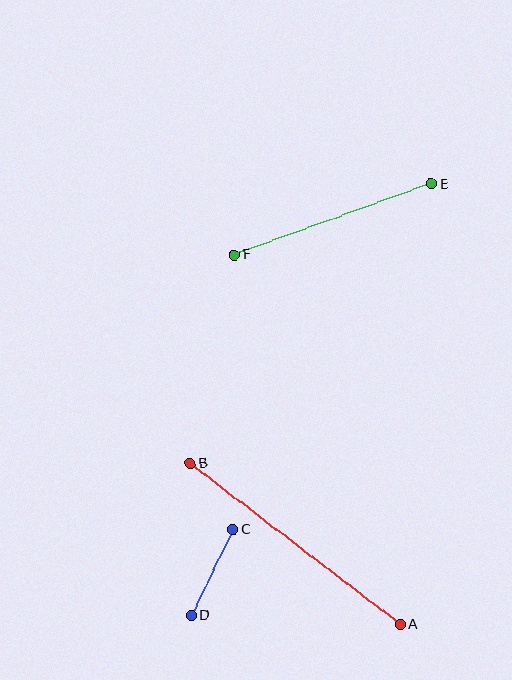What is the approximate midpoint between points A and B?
The midpoint is at approximately (295, 544) pixels.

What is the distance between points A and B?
The distance is approximately 265 pixels.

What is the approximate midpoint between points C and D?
The midpoint is at approximately (212, 572) pixels.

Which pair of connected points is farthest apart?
Points A and B are farthest apart.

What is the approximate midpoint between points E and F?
The midpoint is at approximately (333, 219) pixels.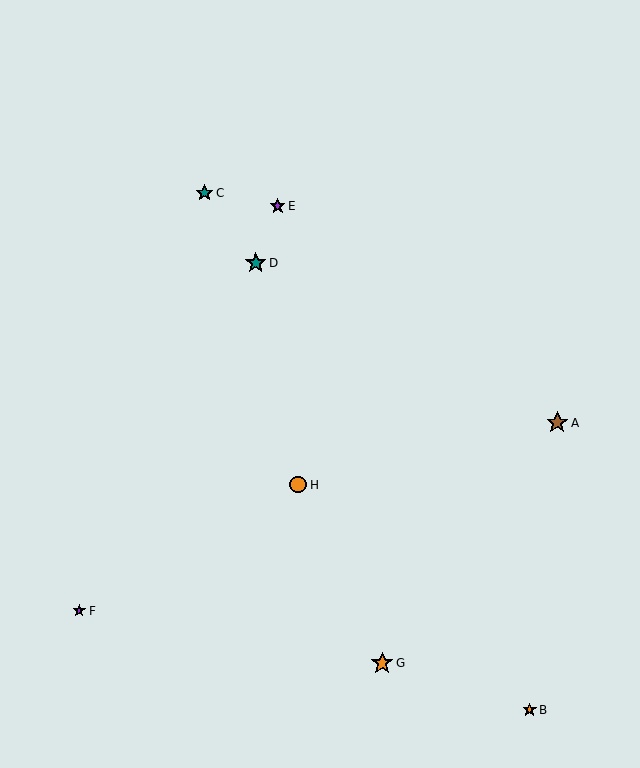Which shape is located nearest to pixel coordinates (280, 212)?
The purple star (labeled E) at (278, 206) is nearest to that location.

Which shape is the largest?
The orange star (labeled G) is the largest.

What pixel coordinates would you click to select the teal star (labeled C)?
Click at (205, 193) to select the teal star C.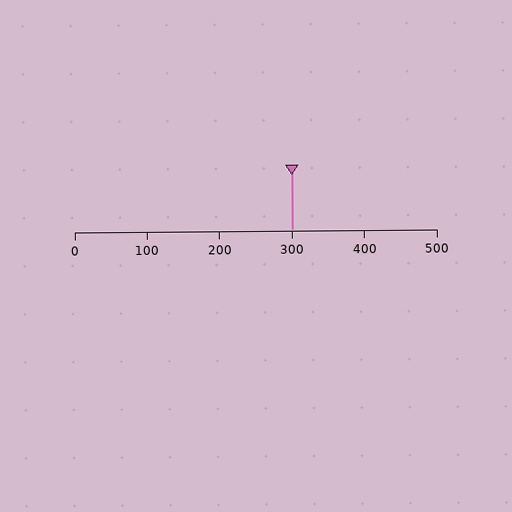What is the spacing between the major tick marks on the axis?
The major ticks are spaced 100 apart.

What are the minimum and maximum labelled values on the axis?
The axis runs from 0 to 500.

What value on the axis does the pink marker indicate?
The marker indicates approximately 300.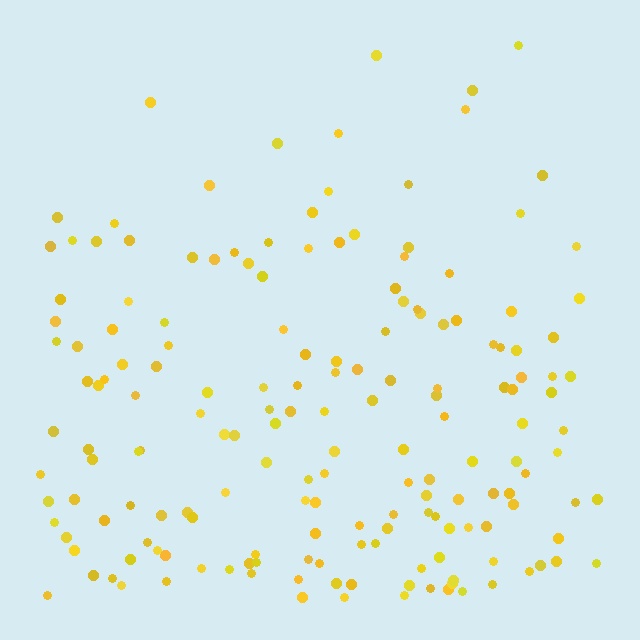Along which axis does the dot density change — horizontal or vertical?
Vertical.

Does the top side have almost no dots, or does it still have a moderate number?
Still a moderate number, just noticeably fewer than the bottom.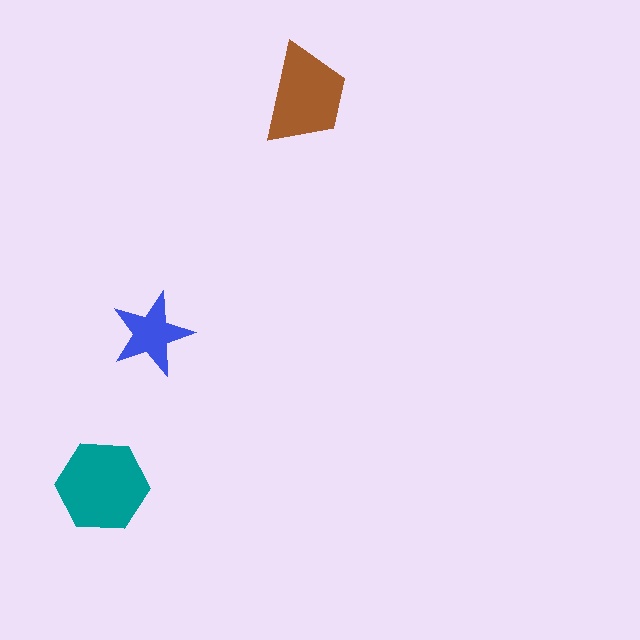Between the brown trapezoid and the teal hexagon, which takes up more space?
The teal hexagon.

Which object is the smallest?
The blue star.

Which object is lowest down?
The teal hexagon is bottommost.